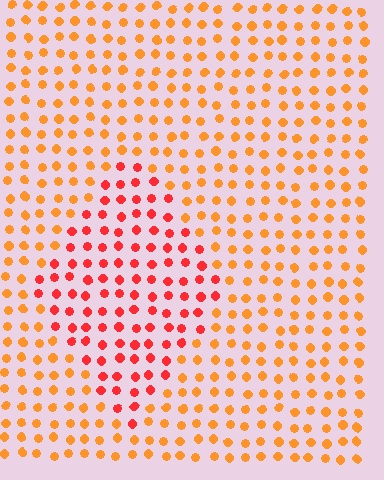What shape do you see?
I see a diamond.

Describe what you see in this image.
The image is filled with small orange elements in a uniform arrangement. A diamond-shaped region is visible where the elements are tinted to a slightly different hue, forming a subtle color boundary.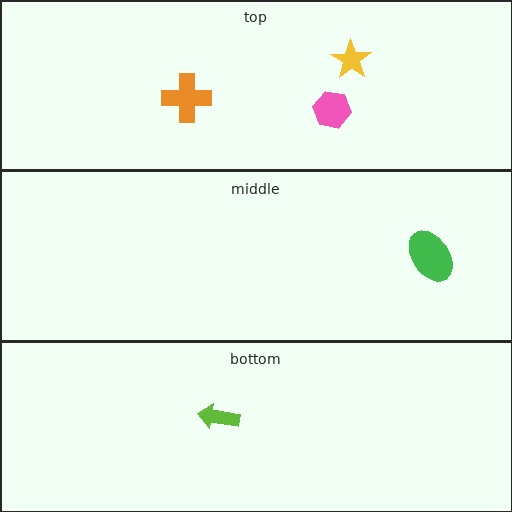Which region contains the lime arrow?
The bottom region.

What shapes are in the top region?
The orange cross, the pink hexagon, the yellow star.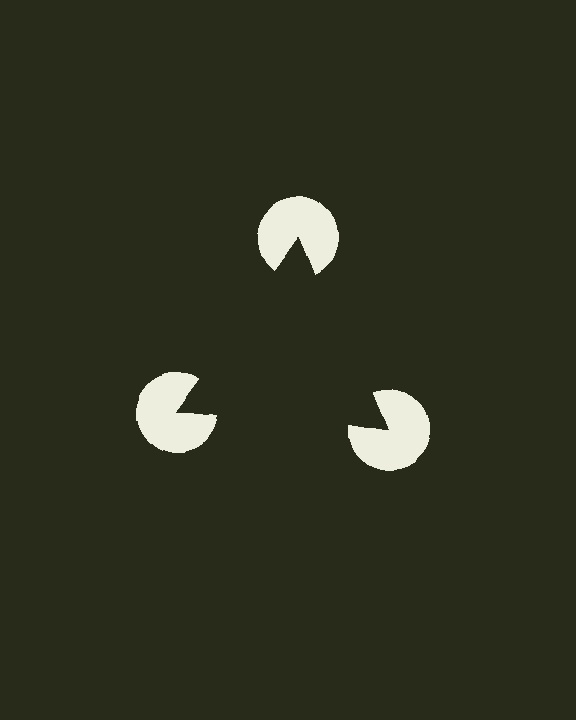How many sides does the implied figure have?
3 sides.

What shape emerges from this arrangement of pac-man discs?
An illusory triangle — its edges are inferred from the aligned wedge cuts in the pac-man discs, not physically drawn.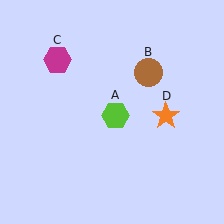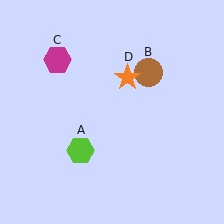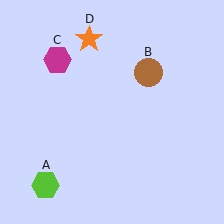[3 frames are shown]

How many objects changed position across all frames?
2 objects changed position: lime hexagon (object A), orange star (object D).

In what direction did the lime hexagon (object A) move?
The lime hexagon (object A) moved down and to the left.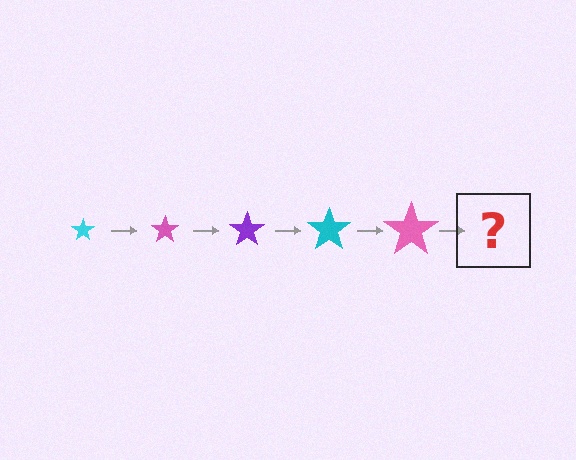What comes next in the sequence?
The next element should be a purple star, larger than the previous one.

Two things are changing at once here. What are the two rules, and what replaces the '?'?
The two rules are that the star grows larger each step and the color cycles through cyan, pink, and purple. The '?' should be a purple star, larger than the previous one.